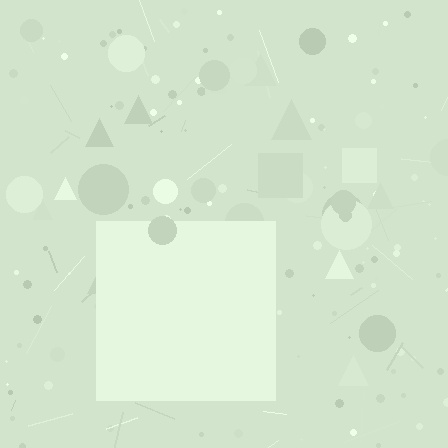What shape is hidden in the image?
A square is hidden in the image.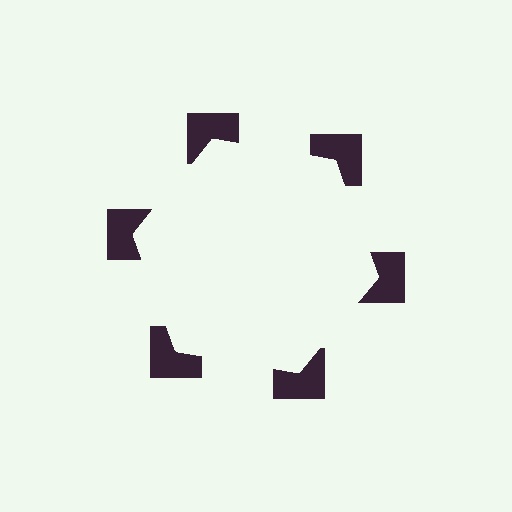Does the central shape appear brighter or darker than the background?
It typically appears slightly brighter than the background, even though no actual brightness change is drawn.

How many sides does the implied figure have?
6 sides.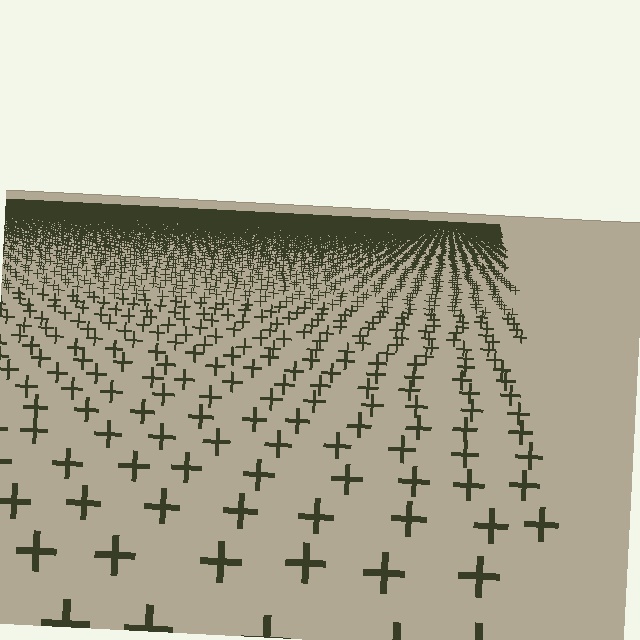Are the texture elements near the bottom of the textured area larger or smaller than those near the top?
Larger. Near the bottom, elements are closer to the viewer and appear at a bigger on-screen size.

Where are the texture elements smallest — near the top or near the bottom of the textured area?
Near the top.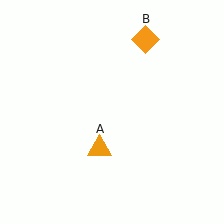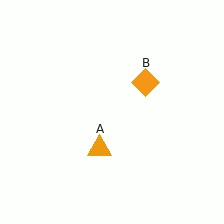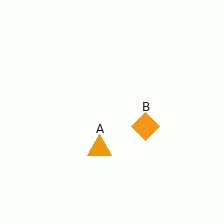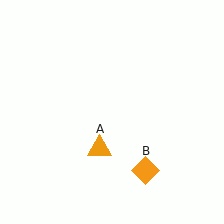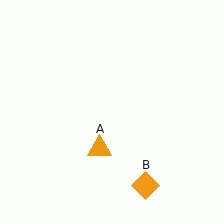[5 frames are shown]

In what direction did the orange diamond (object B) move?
The orange diamond (object B) moved down.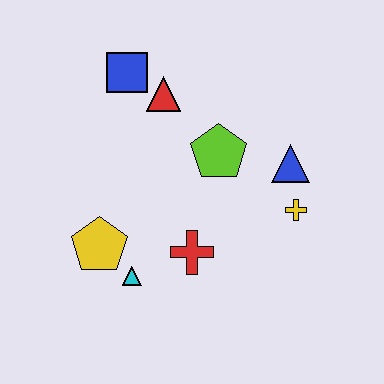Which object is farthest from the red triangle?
The cyan triangle is farthest from the red triangle.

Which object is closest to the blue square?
The red triangle is closest to the blue square.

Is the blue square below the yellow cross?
No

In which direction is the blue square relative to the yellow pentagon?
The blue square is above the yellow pentagon.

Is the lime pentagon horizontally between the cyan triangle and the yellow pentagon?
No